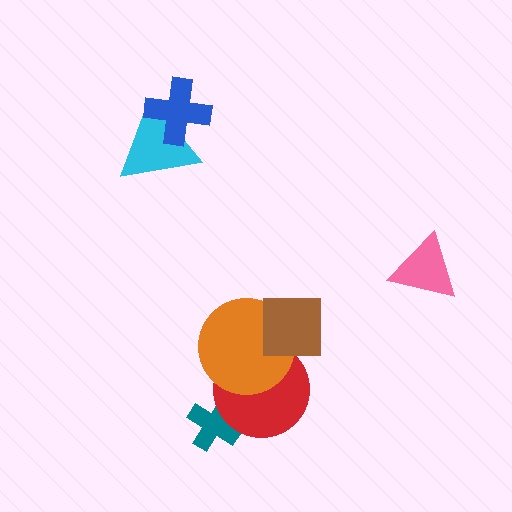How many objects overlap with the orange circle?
2 objects overlap with the orange circle.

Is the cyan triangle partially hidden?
Yes, it is partially covered by another shape.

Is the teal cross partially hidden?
Yes, it is partially covered by another shape.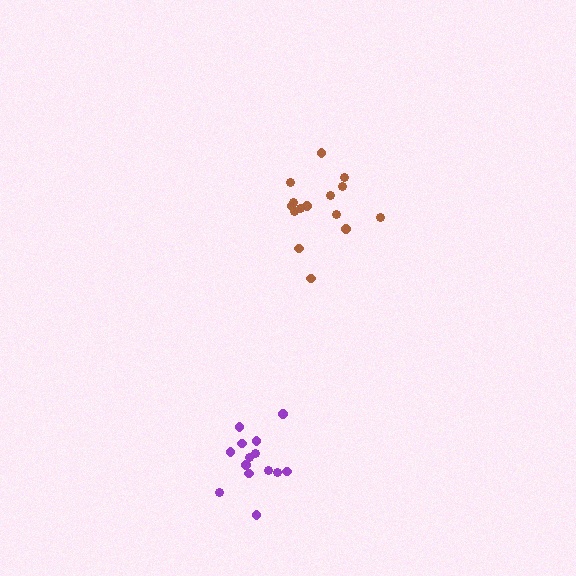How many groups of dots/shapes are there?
There are 2 groups.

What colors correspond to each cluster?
The clusters are colored: purple, brown.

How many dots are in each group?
Group 1: 14 dots, Group 2: 15 dots (29 total).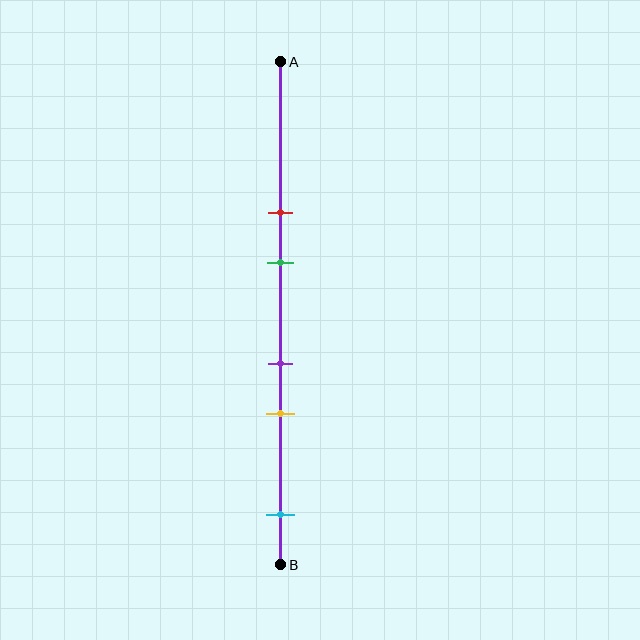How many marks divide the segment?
There are 5 marks dividing the segment.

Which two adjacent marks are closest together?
The purple and yellow marks are the closest adjacent pair.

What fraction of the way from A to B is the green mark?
The green mark is approximately 40% (0.4) of the way from A to B.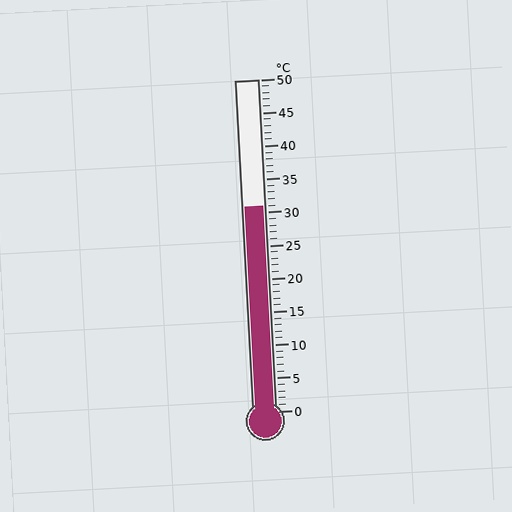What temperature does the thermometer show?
The thermometer shows approximately 31°C.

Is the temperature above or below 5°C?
The temperature is above 5°C.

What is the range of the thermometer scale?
The thermometer scale ranges from 0°C to 50°C.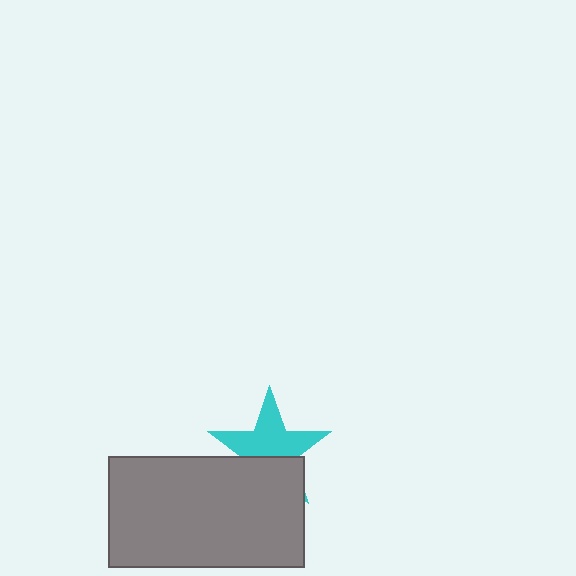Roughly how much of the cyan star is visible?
About half of it is visible (roughly 59%).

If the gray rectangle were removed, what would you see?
You would see the complete cyan star.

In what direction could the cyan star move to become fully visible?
The cyan star could move up. That would shift it out from behind the gray rectangle entirely.